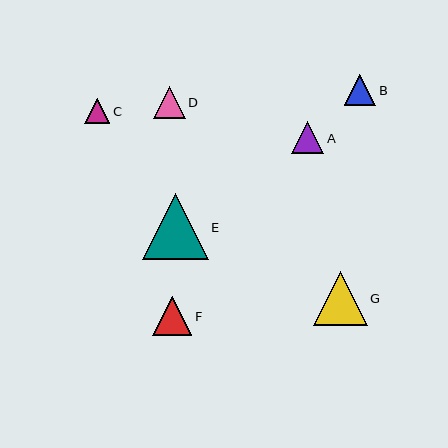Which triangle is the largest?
Triangle E is the largest with a size of approximately 66 pixels.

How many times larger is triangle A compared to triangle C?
Triangle A is approximately 1.2 times the size of triangle C.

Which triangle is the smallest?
Triangle C is the smallest with a size of approximately 26 pixels.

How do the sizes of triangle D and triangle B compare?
Triangle D and triangle B are approximately the same size.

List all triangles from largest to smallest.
From largest to smallest: E, G, F, A, D, B, C.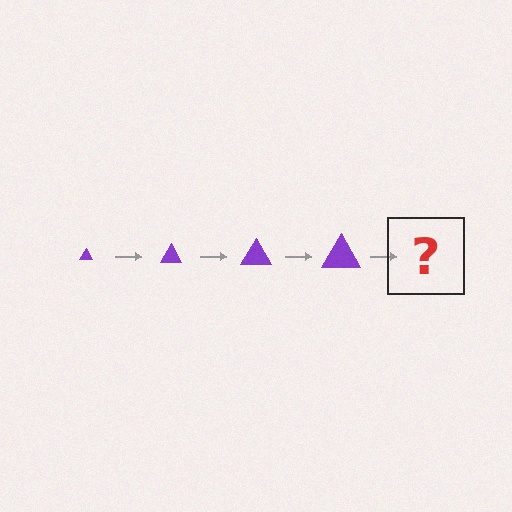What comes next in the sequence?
The next element should be a purple triangle, larger than the previous one.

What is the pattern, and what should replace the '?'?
The pattern is that the triangle gets progressively larger each step. The '?' should be a purple triangle, larger than the previous one.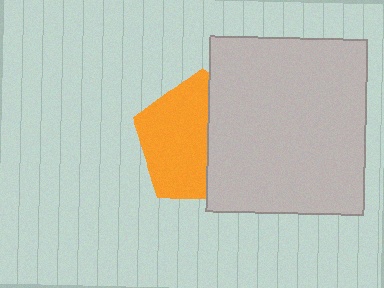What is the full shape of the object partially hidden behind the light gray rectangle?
The partially hidden object is an orange pentagon.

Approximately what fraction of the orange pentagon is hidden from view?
Roughly 43% of the orange pentagon is hidden behind the light gray rectangle.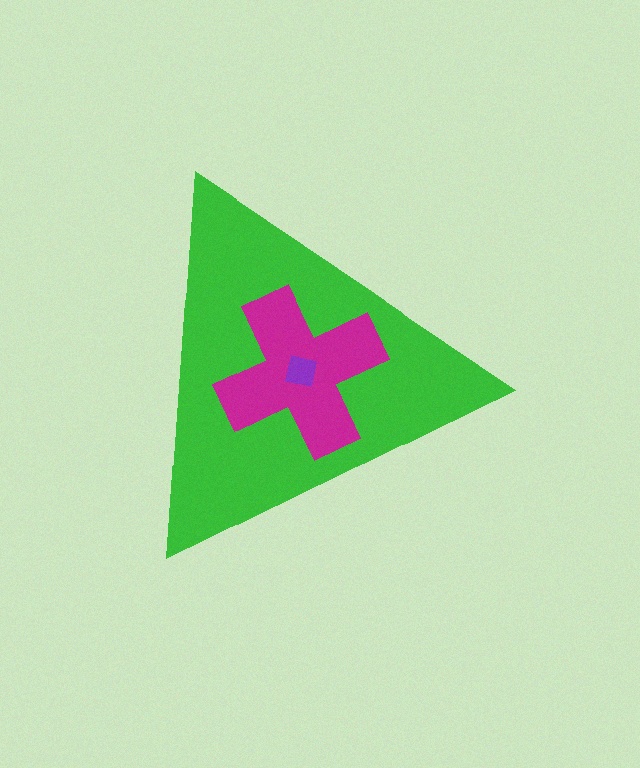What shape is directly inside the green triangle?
The magenta cross.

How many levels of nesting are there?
3.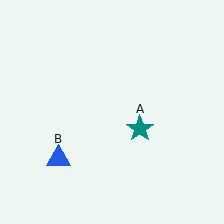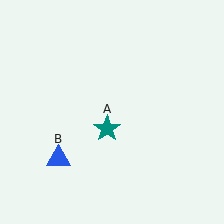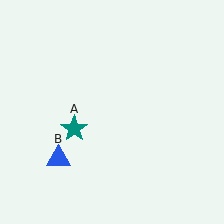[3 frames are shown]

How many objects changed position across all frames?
1 object changed position: teal star (object A).